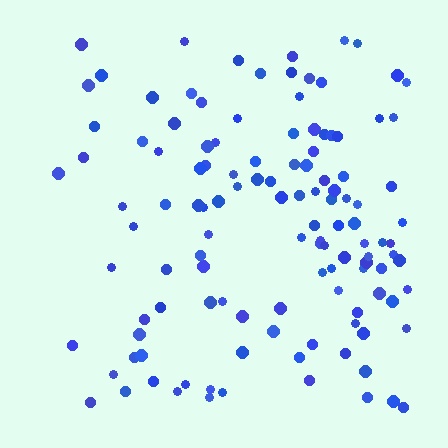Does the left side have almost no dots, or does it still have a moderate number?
Still a moderate number, just noticeably fewer than the right.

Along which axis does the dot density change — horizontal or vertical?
Horizontal.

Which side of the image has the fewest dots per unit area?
The left.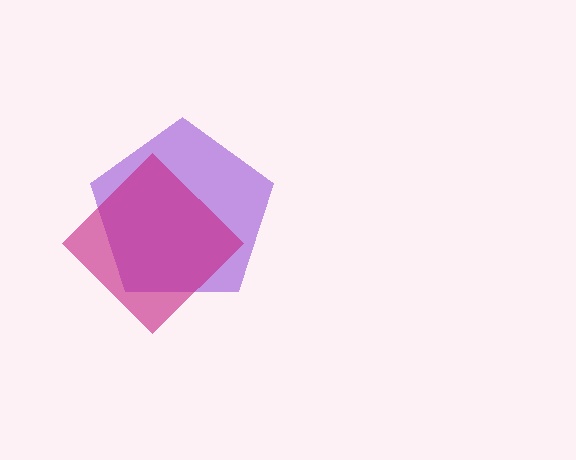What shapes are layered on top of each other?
The layered shapes are: a purple pentagon, a magenta diamond.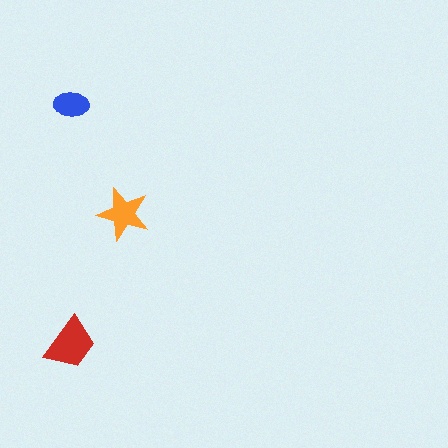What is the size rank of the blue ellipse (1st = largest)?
3rd.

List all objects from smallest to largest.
The blue ellipse, the orange star, the red trapezoid.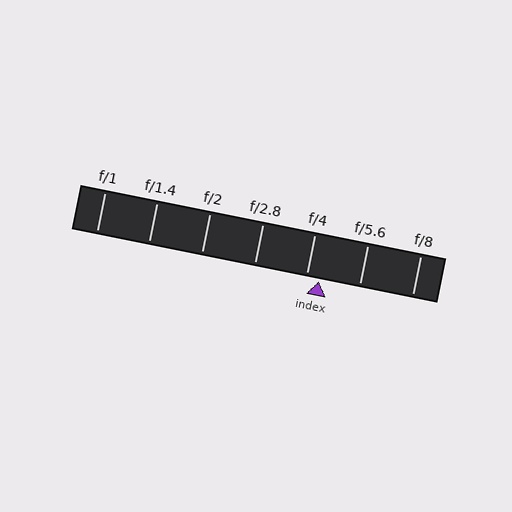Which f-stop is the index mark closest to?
The index mark is closest to f/4.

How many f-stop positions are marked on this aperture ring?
There are 7 f-stop positions marked.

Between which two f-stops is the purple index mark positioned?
The index mark is between f/4 and f/5.6.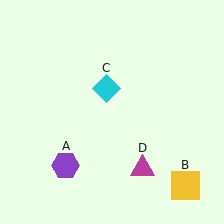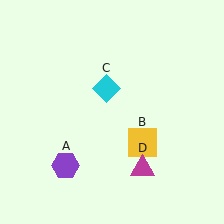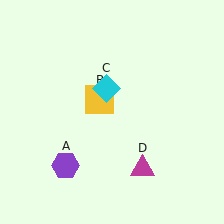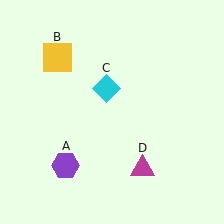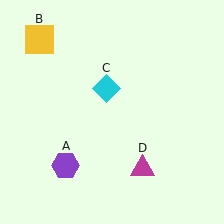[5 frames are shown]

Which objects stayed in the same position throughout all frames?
Purple hexagon (object A) and cyan diamond (object C) and magenta triangle (object D) remained stationary.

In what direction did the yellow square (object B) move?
The yellow square (object B) moved up and to the left.